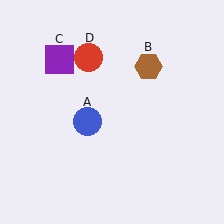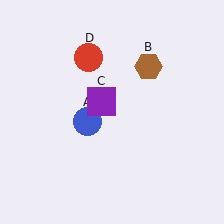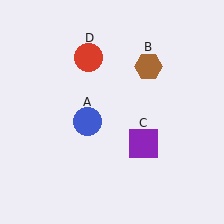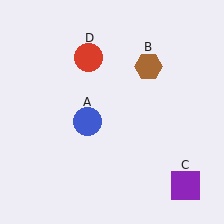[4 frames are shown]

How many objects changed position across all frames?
1 object changed position: purple square (object C).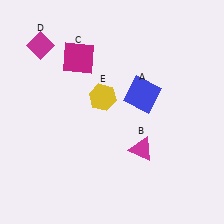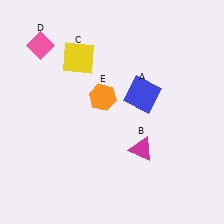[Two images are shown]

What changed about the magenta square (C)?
In Image 1, C is magenta. In Image 2, it changed to yellow.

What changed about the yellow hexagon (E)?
In Image 1, E is yellow. In Image 2, it changed to orange.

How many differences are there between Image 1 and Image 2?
There are 3 differences between the two images.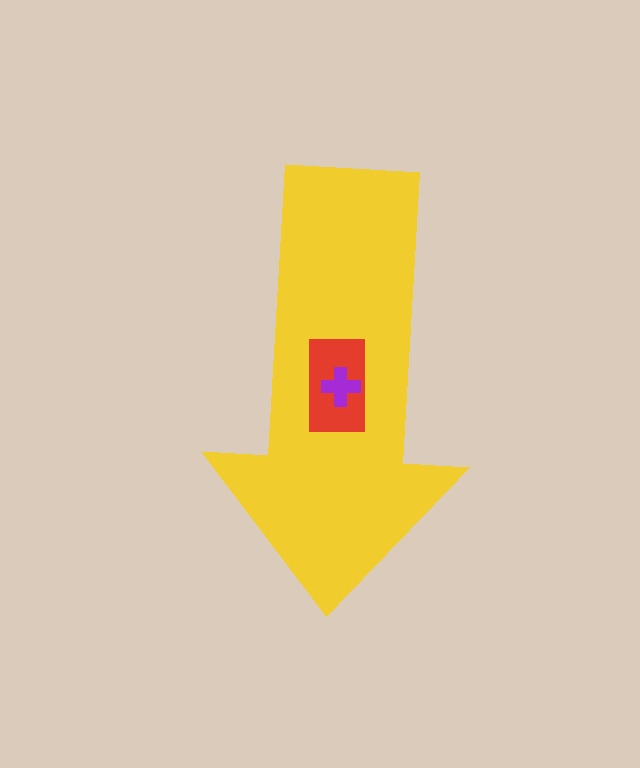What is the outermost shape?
The yellow arrow.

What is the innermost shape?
The purple cross.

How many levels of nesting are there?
3.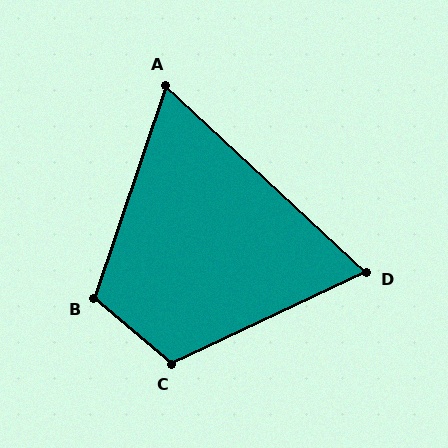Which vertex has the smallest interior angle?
A, at approximately 66 degrees.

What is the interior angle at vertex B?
Approximately 112 degrees (obtuse).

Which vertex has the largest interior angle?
C, at approximately 114 degrees.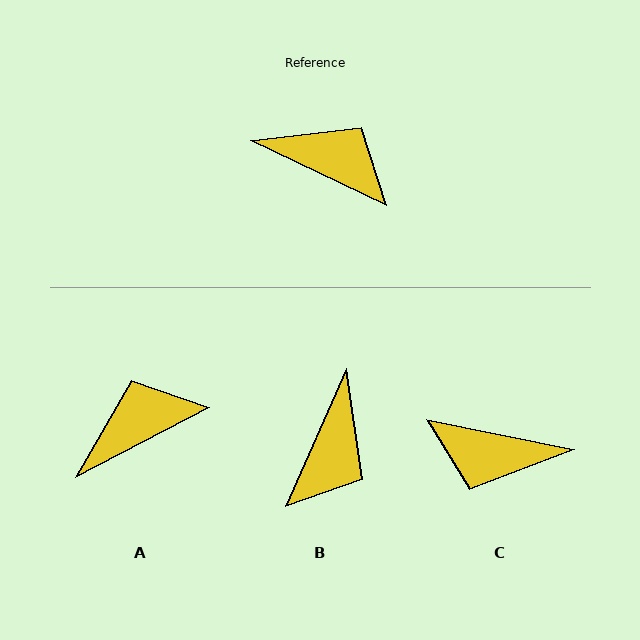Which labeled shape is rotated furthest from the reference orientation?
C, about 166 degrees away.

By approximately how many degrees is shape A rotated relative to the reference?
Approximately 53 degrees counter-clockwise.